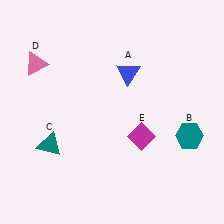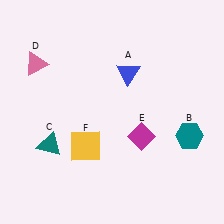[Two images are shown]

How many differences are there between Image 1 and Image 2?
There is 1 difference between the two images.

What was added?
A yellow square (F) was added in Image 2.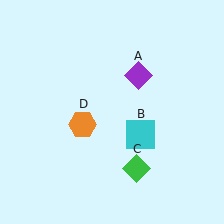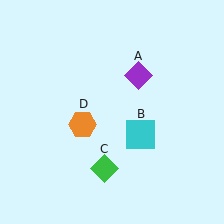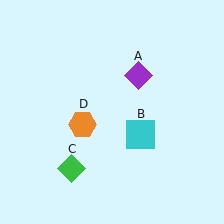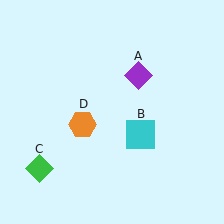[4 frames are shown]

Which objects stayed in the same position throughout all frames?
Purple diamond (object A) and cyan square (object B) and orange hexagon (object D) remained stationary.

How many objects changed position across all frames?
1 object changed position: green diamond (object C).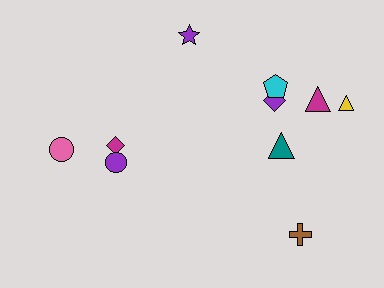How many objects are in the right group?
There are 6 objects.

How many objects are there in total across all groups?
There are 10 objects.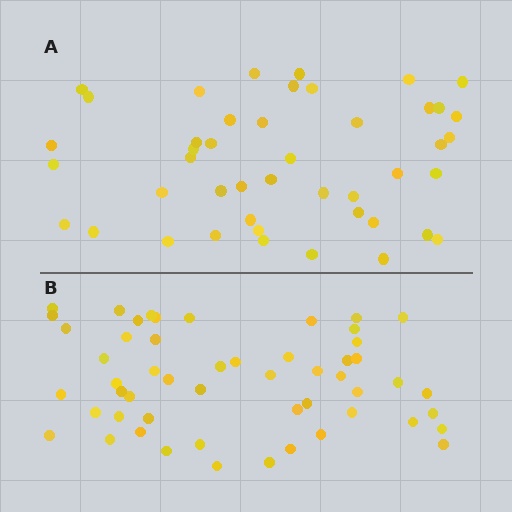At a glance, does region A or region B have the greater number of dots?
Region B (the bottom region) has more dots.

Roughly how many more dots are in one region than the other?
Region B has roughly 8 or so more dots than region A.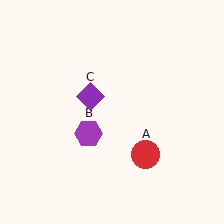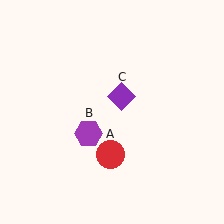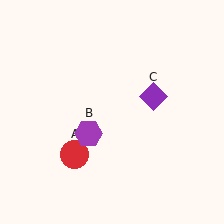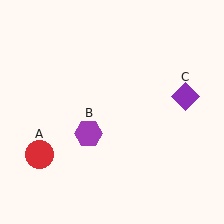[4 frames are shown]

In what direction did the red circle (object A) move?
The red circle (object A) moved left.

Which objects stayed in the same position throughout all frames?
Purple hexagon (object B) remained stationary.